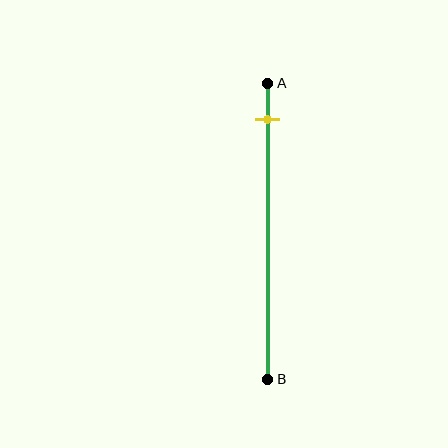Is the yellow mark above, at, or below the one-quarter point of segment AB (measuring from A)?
The yellow mark is above the one-quarter point of segment AB.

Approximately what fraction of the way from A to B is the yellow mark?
The yellow mark is approximately 10% of the way from A to B.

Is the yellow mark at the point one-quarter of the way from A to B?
No, the mark is at about 10% from A, not at the 25% one-quarter point.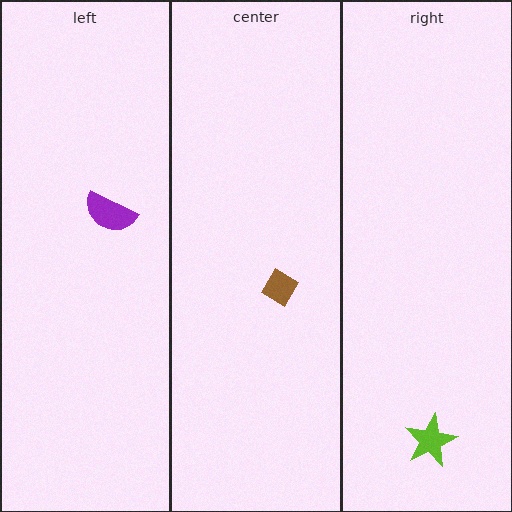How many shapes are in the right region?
1.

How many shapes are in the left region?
1.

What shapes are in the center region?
The brown diamond.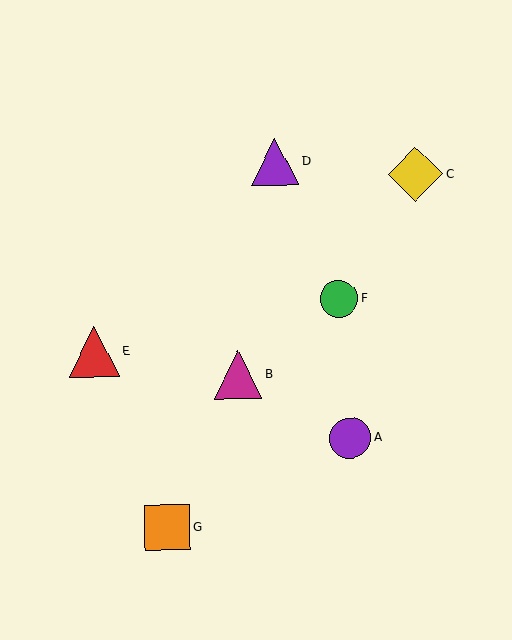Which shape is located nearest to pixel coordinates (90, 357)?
The red triangle (labeled E) at (94, 351) is nearest to that location.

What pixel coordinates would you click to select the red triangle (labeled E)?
Click at (94, 351) to select the red triangle E.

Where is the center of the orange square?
The center of the orange square is at (167, 527).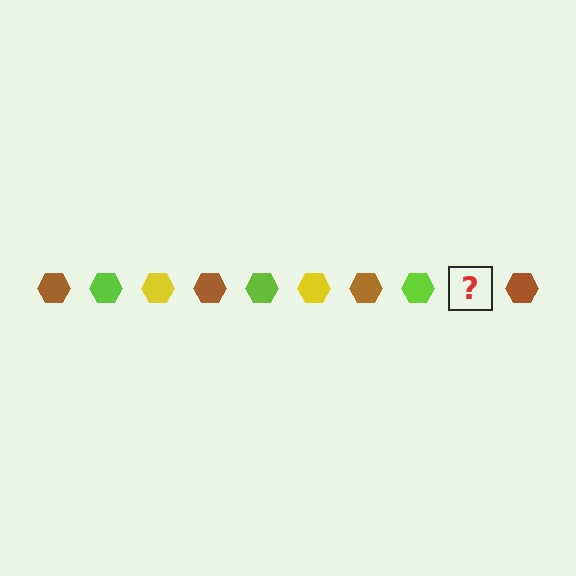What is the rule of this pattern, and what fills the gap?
The rule is that the pattern cycles through brown, lime, yellow hexagons. The gap should be filled with a yellow hexagon.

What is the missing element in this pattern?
The missing element is a yellow hexagon.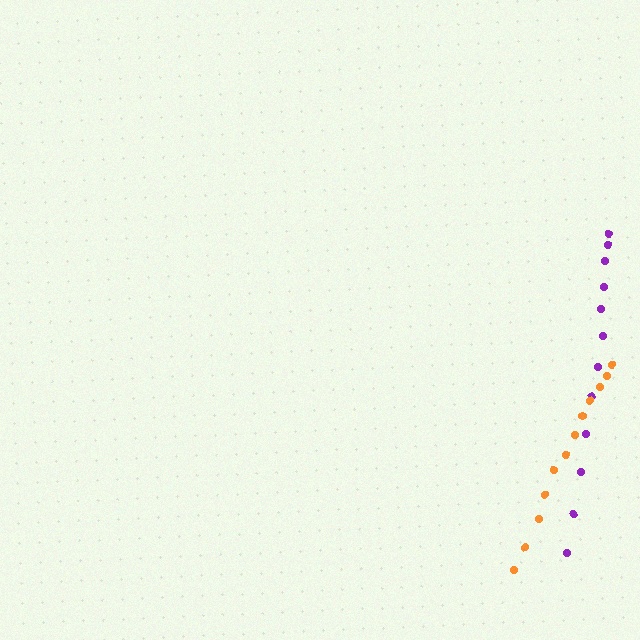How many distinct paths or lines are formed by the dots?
There are 2 distinct paths.